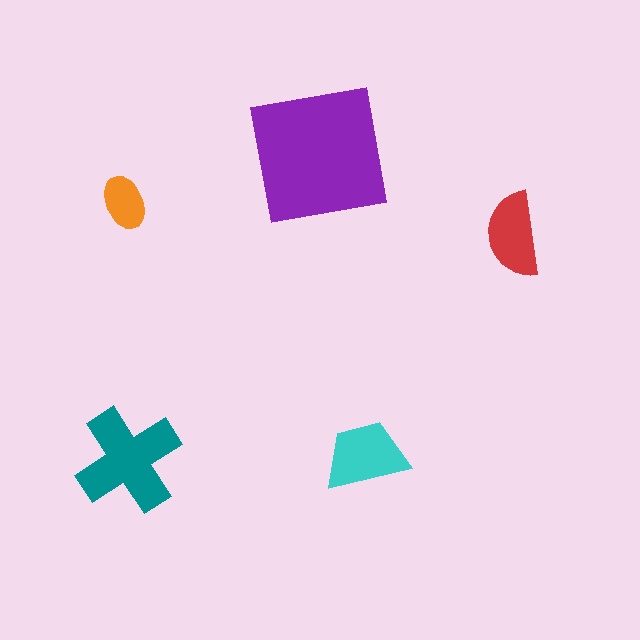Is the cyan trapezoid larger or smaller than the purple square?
Smaller.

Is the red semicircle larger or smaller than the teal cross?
Smaller.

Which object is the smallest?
The orange ellipse.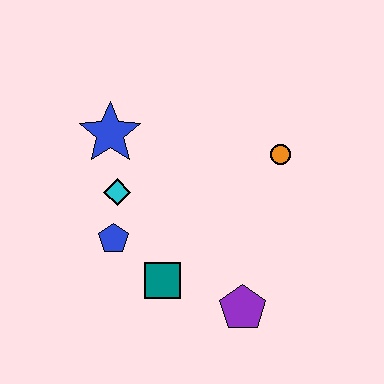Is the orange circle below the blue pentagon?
No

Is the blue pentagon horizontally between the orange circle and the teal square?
No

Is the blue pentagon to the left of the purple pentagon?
Yes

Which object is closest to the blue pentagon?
The cyan diamond is closest to the blue pentagon.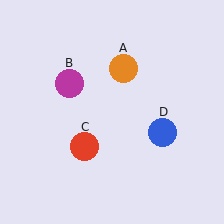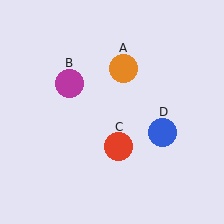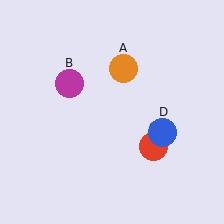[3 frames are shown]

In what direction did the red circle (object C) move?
The red circle (object C) moved right.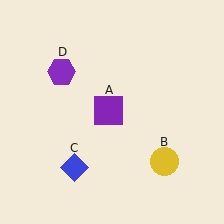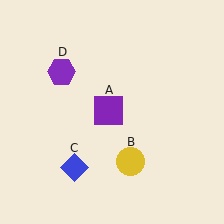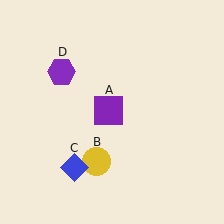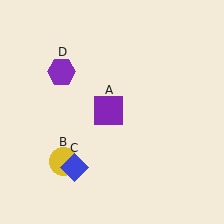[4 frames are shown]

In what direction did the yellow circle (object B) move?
The yellow circle (object B) moved left.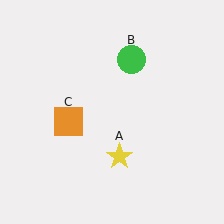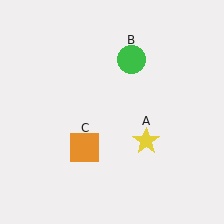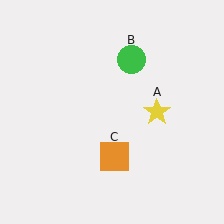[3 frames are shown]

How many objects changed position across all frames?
2 objects changed position: yellow star (object A), orange square (object C).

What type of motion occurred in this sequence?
The yellow star (object A), orange square (object C) rotated counterclockwise around the center of the scene.